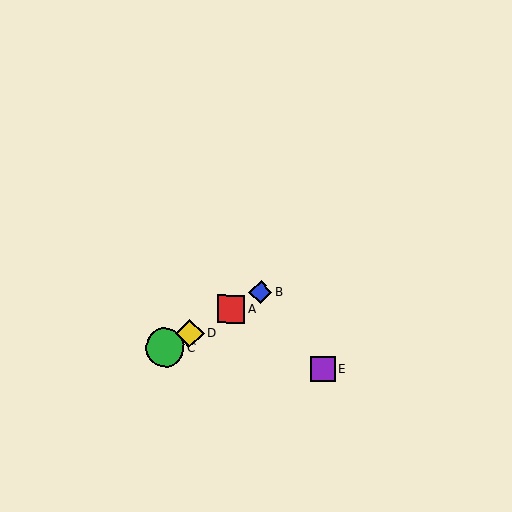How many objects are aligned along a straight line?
4 objects (A, B, C, D) are aligned along a straight line.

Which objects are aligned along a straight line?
Objects A, B, C, D are aligned along a straight line.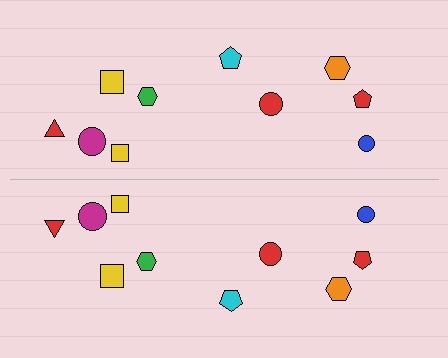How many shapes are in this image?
There are 20 shapes in this image.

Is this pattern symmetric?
Yes, this pattern has bilateral (reflection) symmetry.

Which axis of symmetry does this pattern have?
The pattern has a horizontal axis of symmetry running through the center of the image.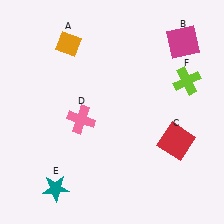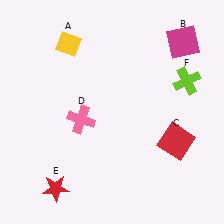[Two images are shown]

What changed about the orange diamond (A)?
In Image 1, A is orange. In Image 2, it changed to yellow.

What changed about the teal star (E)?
In Image 1, E is teal. In Image 2, it changed to red.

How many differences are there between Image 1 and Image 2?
There are 2 differences between the two images.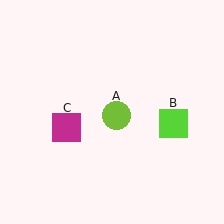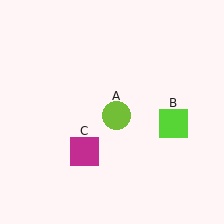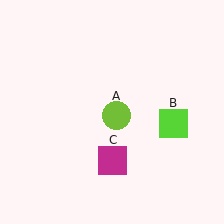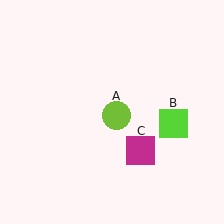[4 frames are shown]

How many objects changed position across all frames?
1 object changed position: magenta square (object C).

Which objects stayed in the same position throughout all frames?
Lime circle (object A) and lime square (object B) remained stationary.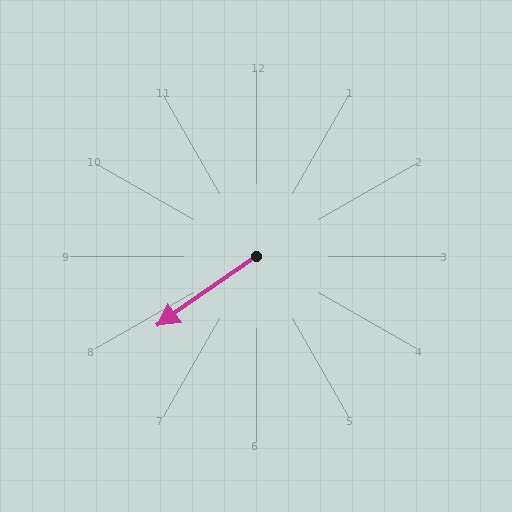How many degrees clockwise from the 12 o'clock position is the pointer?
Approximately 235 degrees.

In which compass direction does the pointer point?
Southwest.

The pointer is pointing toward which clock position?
Roughly 8 o'clock.